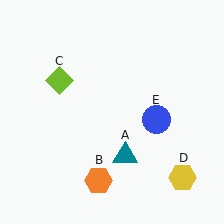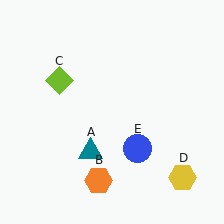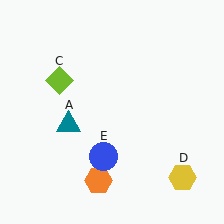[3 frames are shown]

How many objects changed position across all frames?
2 objects changed position: teal triangle (object A), blue circle (object E).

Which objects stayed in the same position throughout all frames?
Orange hexagon (object B) and lime diamond (object C) and yellow hexagon (object D) remained stationary.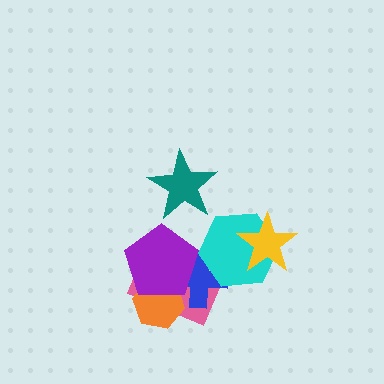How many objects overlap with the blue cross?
4 objects overlap with the blue cross.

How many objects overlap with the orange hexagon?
3 objects overlap with the orange hexagon.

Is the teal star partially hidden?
No, no other shape covers it.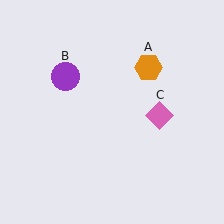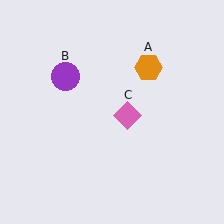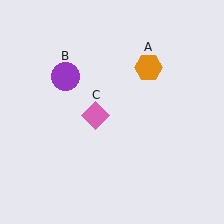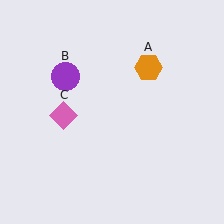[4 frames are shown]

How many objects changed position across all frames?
1 object changed position: pink diamond (object C).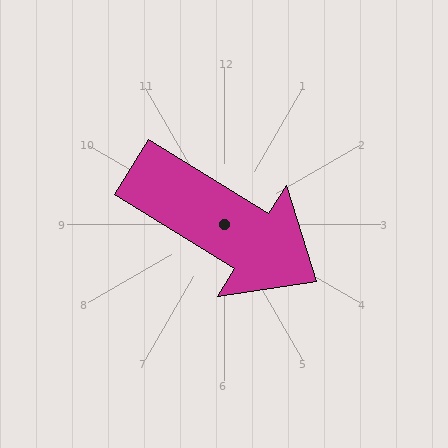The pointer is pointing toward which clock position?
Roughly 4 o'clock.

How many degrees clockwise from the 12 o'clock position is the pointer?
Approximately 122 degrees.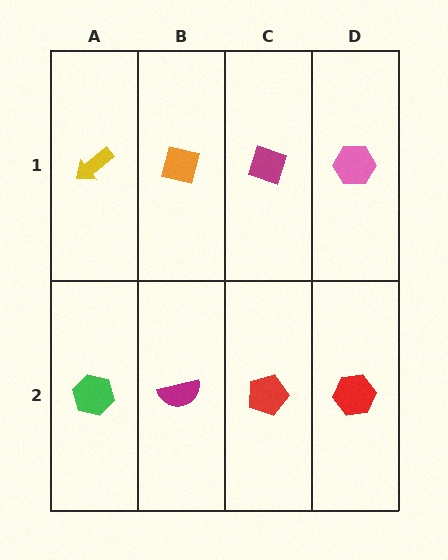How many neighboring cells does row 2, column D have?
2.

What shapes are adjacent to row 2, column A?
A yellow arrow (row 1, column A), a magenta semicircle (row 2, column B).